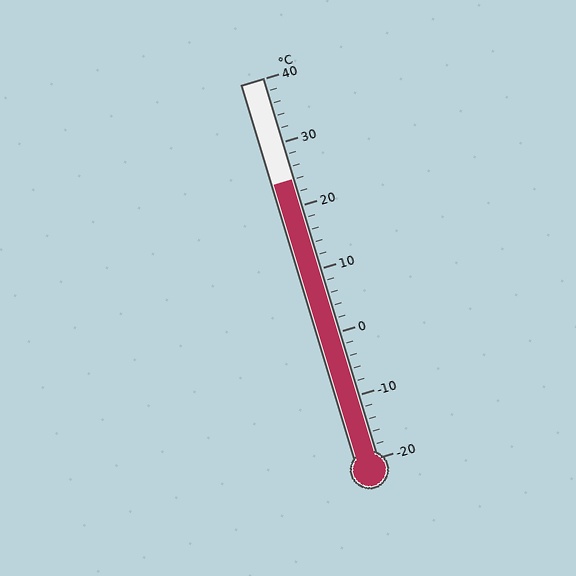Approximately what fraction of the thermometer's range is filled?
The thermometer is filled to approximately 75% of its range.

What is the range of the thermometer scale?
The thermometer scale ranges from -20°C to 40°C.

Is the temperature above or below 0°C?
The temperature is above 0°C.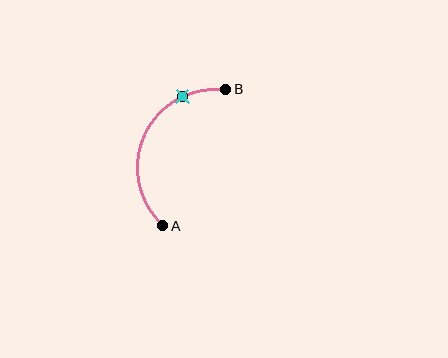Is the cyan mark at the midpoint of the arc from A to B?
No. The cyan mark lies on the arc but is closer to endpoint B. The arc midpoint would be at the point on the curve equidistant along the arc from both A and B.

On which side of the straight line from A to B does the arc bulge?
The arc bulges to the left of the straight line connecting A and B.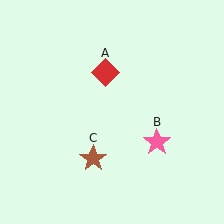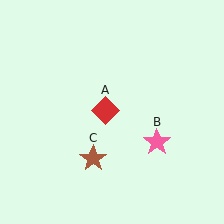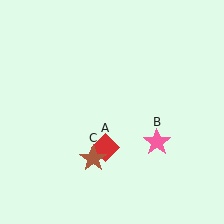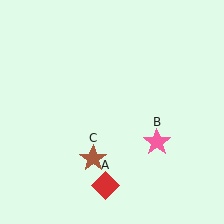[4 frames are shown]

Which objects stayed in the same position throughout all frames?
Pink star (object B) and brown star (object C) remained stationary.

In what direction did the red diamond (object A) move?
The red diamond (object A) moved down.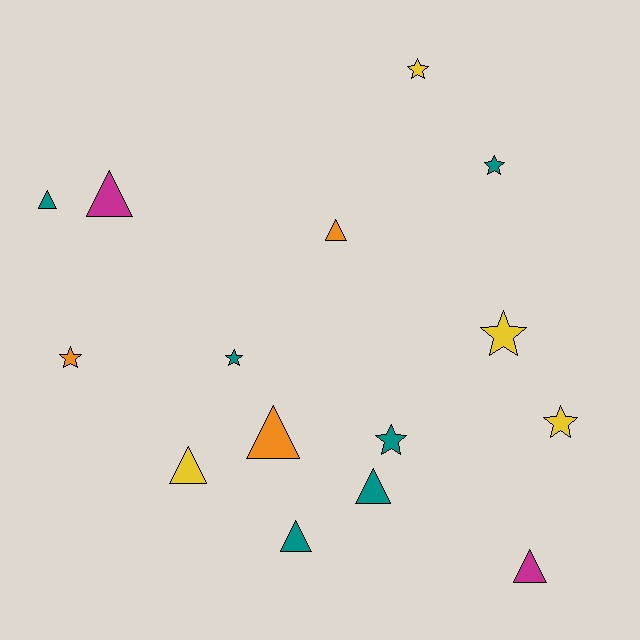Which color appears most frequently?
Teal, with 6 objects.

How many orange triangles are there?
There are 2 orange triangles.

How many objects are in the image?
There are 15 objects.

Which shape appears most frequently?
Triangle, with 8 objects.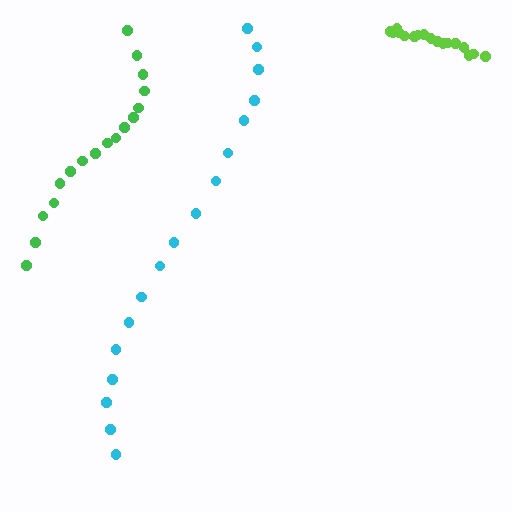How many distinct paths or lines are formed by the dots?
There are 3 distinct paths.